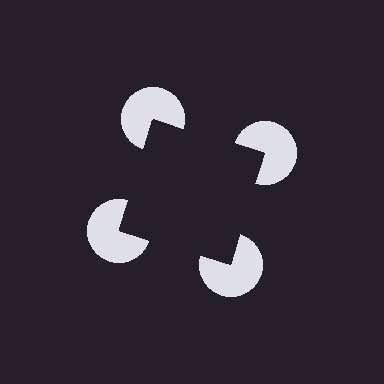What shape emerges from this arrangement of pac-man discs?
An illusory square — its edges are inferred from the aligned wedge cuts in the pac-man discs, not physically drawn.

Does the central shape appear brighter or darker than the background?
It typically appears slightly darker than the background, even though no actual brightness change is drawn.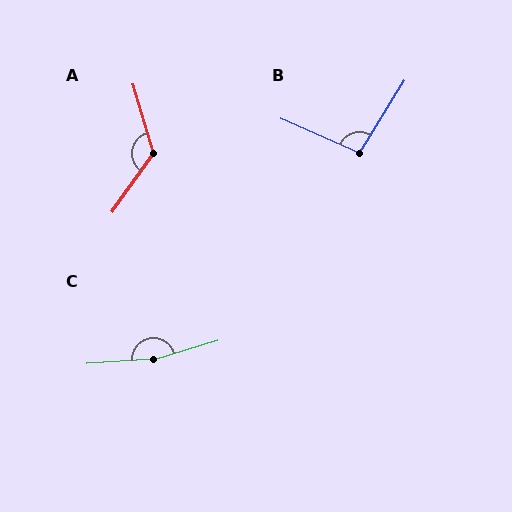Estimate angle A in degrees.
Approximately 128 degrees.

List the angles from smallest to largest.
B (98°), A (128°), C (167°).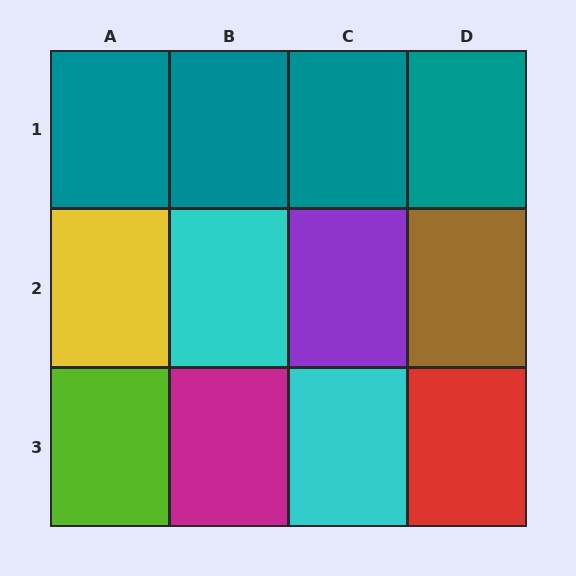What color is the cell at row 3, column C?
Cyan.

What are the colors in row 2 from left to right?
Yellow, cyan, purple, brown.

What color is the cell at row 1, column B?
Teal.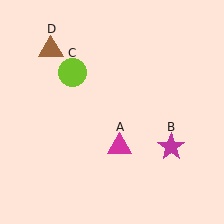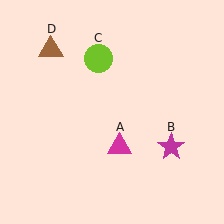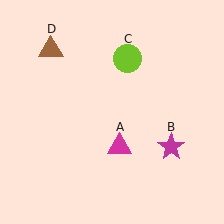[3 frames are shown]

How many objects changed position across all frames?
1 object changed position: lime circle (object C).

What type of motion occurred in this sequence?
The lime circle (object C) rotated clockwise around the center of the scene.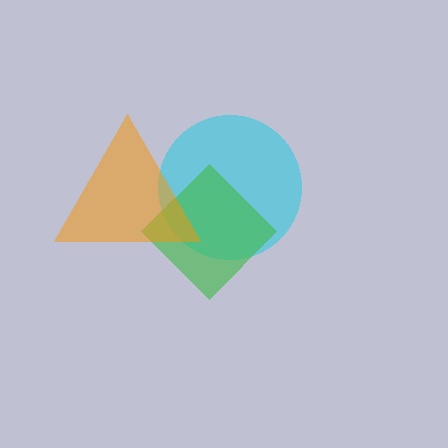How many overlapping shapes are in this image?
There are 3 overlapping shapes in the image.